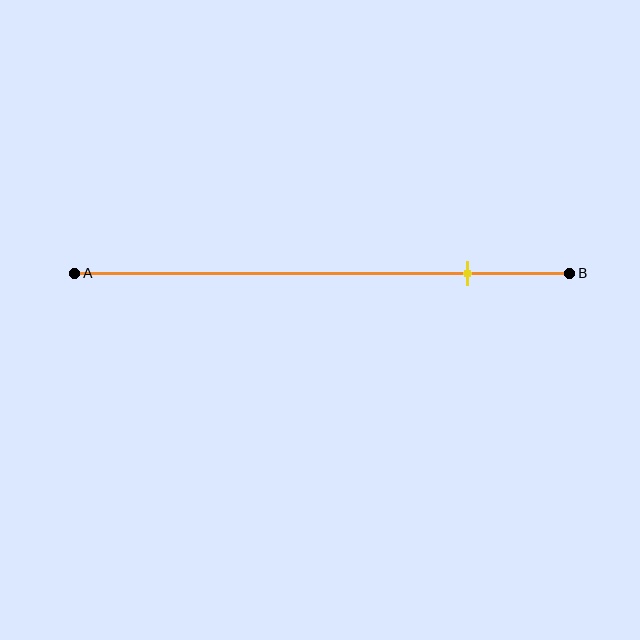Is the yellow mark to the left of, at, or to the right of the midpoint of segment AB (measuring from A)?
The yellow mark is to the right of the midpoint of segment AB.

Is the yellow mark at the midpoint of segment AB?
No, the mark is at about 80% from A, not at the 50% midpoint.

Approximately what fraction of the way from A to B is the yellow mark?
The yellow mark is approximately 80% of the way from A to B.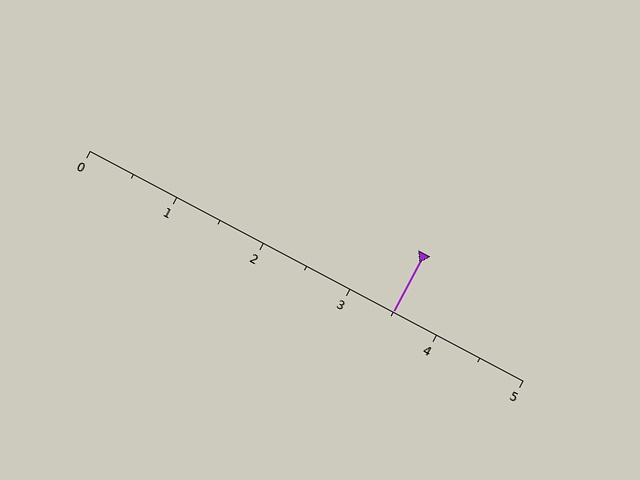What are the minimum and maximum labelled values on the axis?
The axis runs from 0 to 5.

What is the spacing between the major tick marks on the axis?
The major ticks are spaced 1 apart.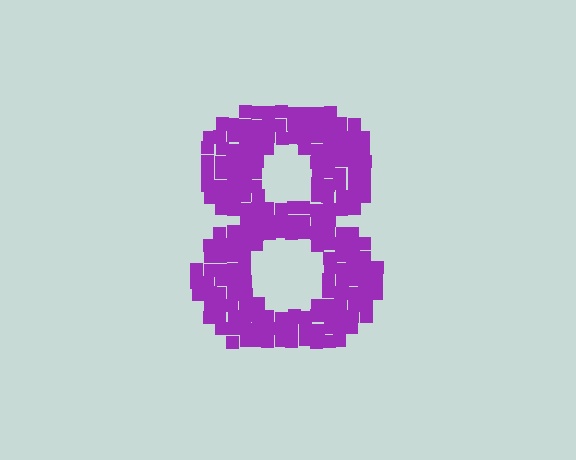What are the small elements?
The small elements are squares.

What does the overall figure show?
The overall figure shows the digit 8.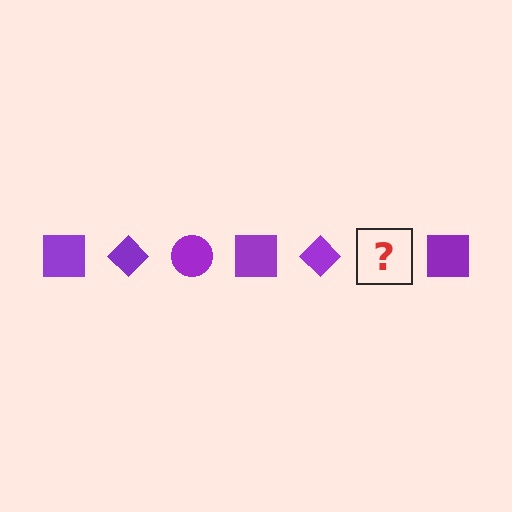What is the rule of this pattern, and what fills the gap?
The rule is that the pattern cycles through square, diamond, circle shapes in purple. The gap should be filled with a purple circle.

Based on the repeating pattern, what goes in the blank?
The blank should be a purple circle.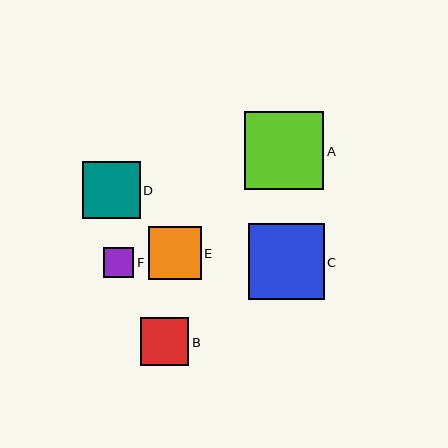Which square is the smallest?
Square F is the smallest with a size of approximately 30 pixels.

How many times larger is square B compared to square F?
Square B is approximately 1.6 times the size of square F.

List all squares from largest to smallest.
From largest to smallest: A, C, D, E, B, F.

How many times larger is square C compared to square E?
Square C is approximately 1.4 times the size of square E.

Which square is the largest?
Square A is the largest with a size of approximately 79 pixels.